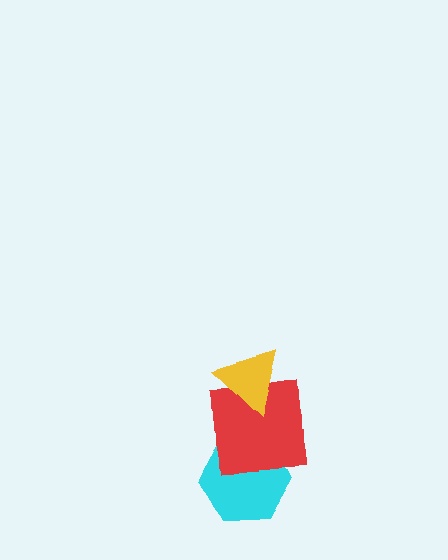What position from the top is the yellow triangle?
The yellow triangle is 1st from the top.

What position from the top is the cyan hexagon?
The cyan hexagon is 3rd from the top.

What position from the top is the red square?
The red square is 2nd from the top.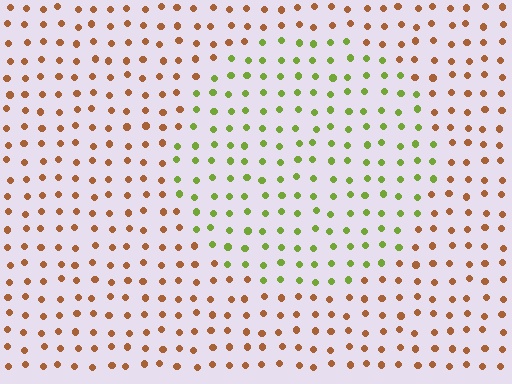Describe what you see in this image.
The image is filled with small brown elements in a uniform arrangement. A circle-shaped region is visible where the elements are tinted to a slightly different hue, forming a subtle color boundary.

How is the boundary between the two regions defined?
The boundary is defined purely by a slight shift in hue (about 65 degrees). Spacing, size, and orientation are identical on both sides.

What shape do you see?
I see a circle.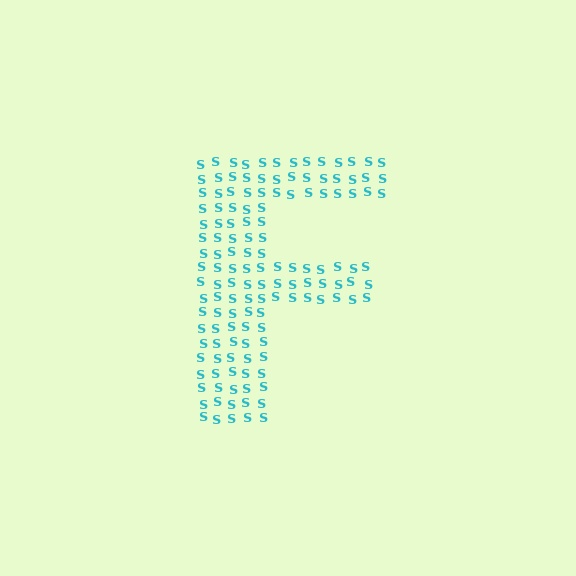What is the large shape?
The large shape is the letter F.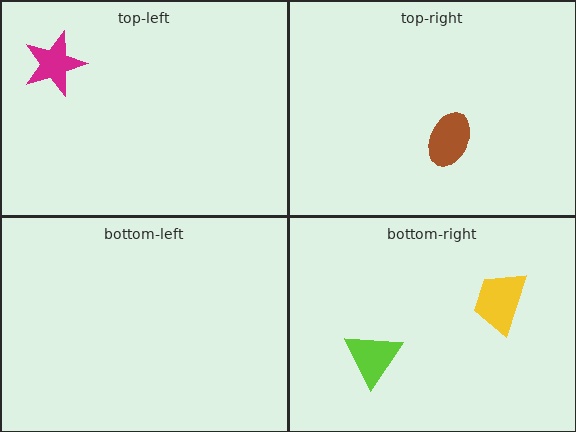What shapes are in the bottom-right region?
The yellow trapezoid, the lime triangle.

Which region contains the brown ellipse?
The top-right region.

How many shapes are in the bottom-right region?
2.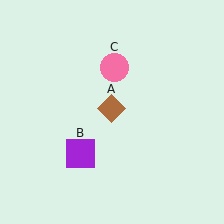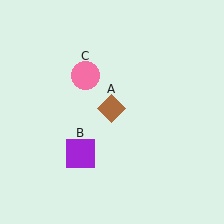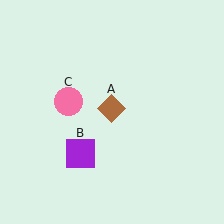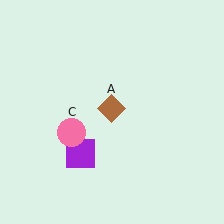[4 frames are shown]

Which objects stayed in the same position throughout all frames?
Brown diamond (object A) and purple square (object B) remained stationary.